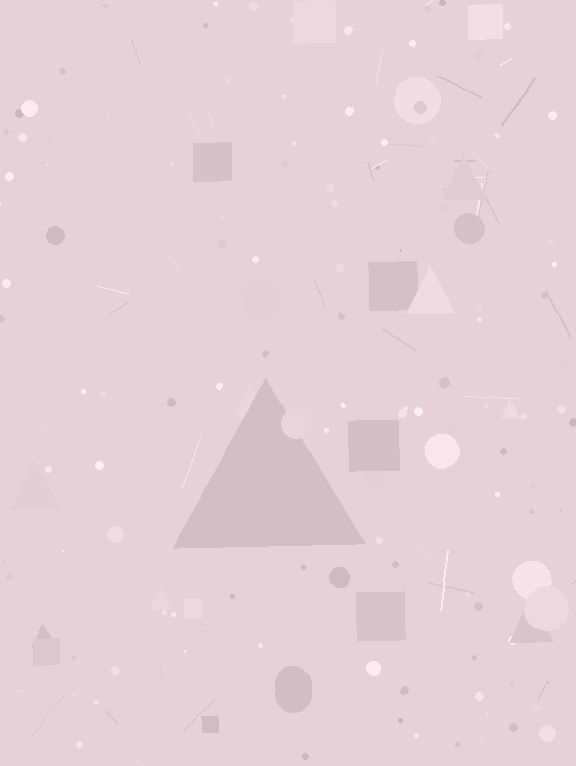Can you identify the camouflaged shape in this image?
The camouflaged shape is a triangle.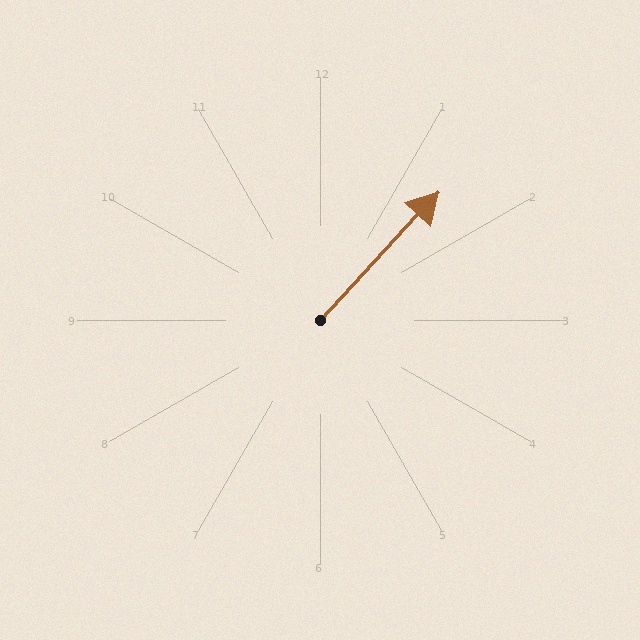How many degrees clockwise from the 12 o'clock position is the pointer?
Approximately 43 degrees.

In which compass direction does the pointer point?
Northeast.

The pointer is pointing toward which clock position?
Roughly 1 o'clock.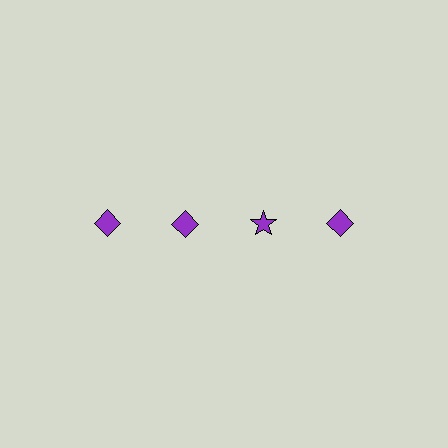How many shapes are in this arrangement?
There are 4 shapes arranged in a grid pattern.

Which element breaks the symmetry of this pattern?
The purple star in the top row, center column breaks the symmetry. All other shapes are purple diamonds.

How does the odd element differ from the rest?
It has a different shape: star instead of diamond.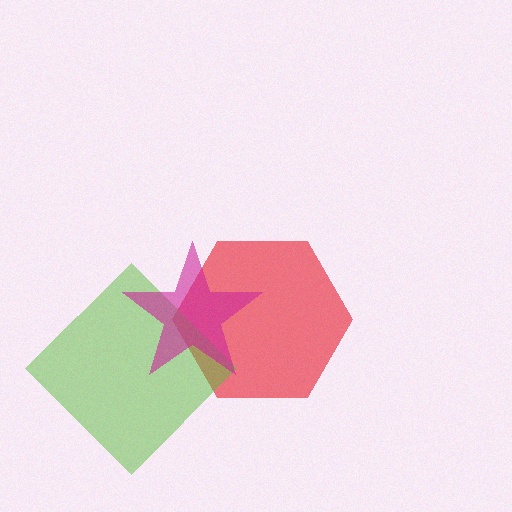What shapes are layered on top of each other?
The layered shapes are: a red hexagon, a lime diamond, a magenta star.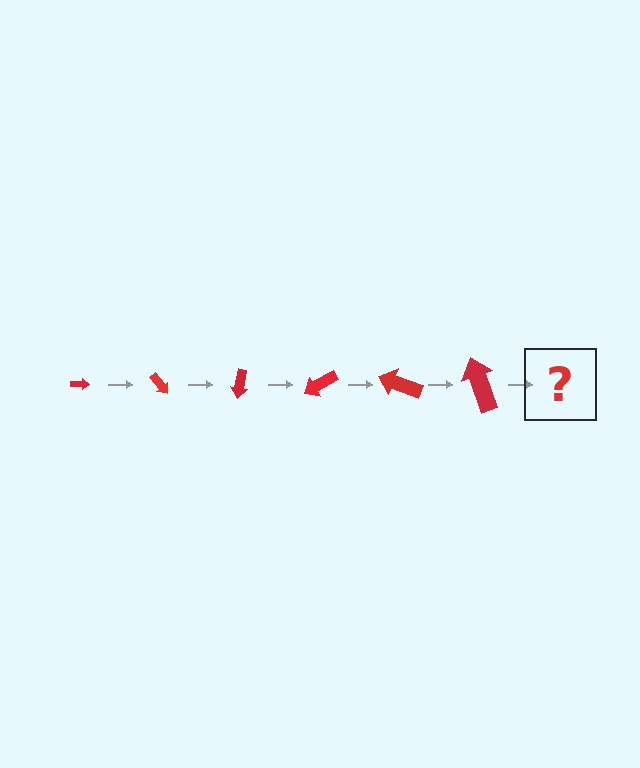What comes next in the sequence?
The next element should be an arrow, larger than the previous one and rotated 300 degrees from the start.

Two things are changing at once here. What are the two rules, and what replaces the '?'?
The two rules are that the arrow grows larger each step and it rotates 50 degrees each step. The '?' should be an arrow, larger than the previous one and rotated 300 degrees from the start.